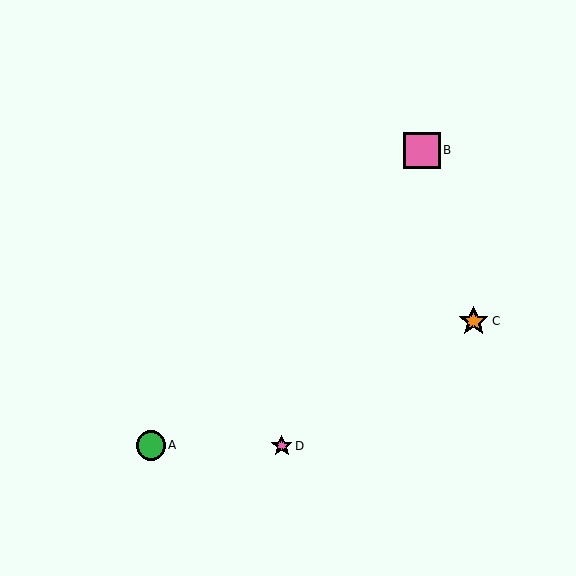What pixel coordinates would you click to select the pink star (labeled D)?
Click at (282, 446) to select the pink star D.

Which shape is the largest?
The pink square (labeled B) is the largest.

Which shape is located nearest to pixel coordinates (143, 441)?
The green circle (labeled A) at (151, 445) is nearest to that location.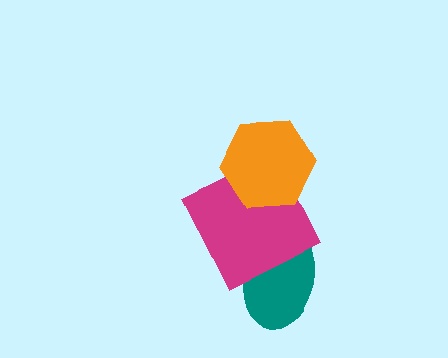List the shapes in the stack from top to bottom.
From top to bottom: the orange hexagon, the magenta square, the teal ellipse.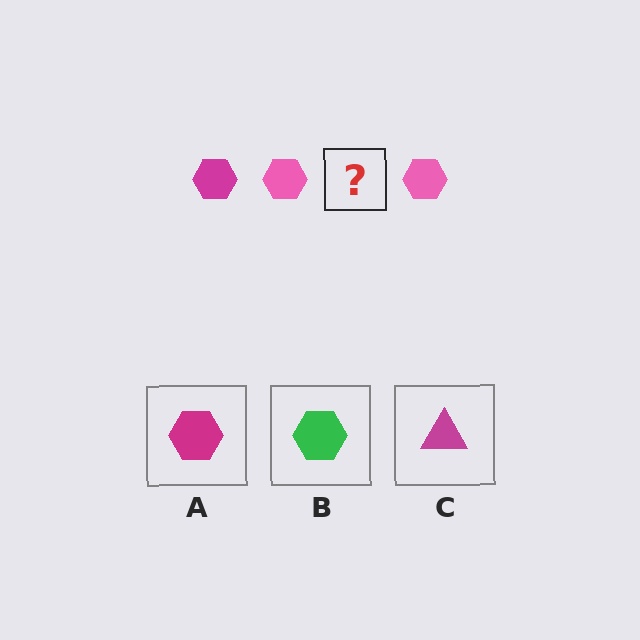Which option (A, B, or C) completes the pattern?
A.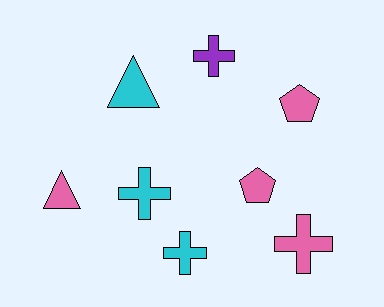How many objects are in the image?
There are 8 objects.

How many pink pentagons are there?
There are 2 pink pentagons.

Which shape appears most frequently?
Cross, with 4 objects.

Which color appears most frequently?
Pink, with 4 objects.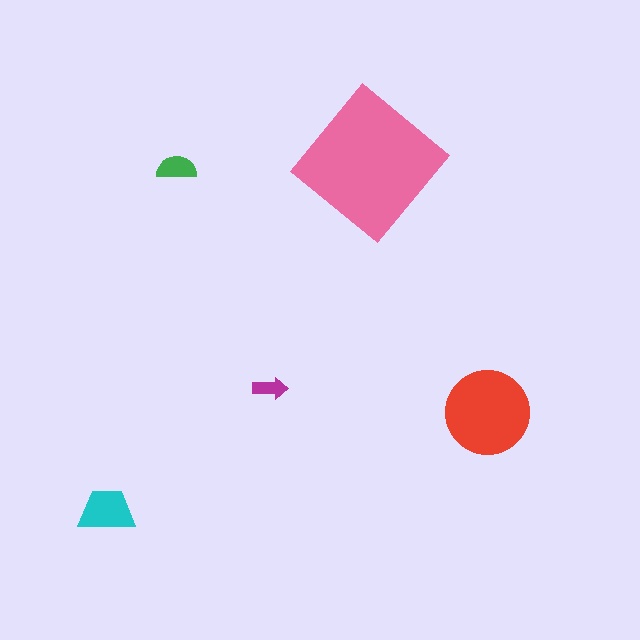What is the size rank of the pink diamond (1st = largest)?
1st.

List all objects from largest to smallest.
The pink diamond, the red circle, the cyan trapezoid, the green semicircle, the magenta arrow.